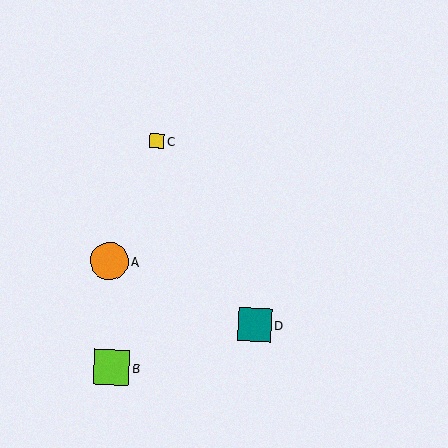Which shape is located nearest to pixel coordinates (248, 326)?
The teal square (labeled D) at (255, 325) is nearest to that location.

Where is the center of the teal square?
The center of the teal square is at (255, 325).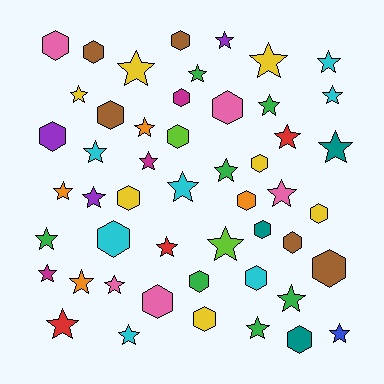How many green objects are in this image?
There are 7 green objects.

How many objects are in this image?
There are 50 objects.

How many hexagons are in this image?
There are 21 hexagons.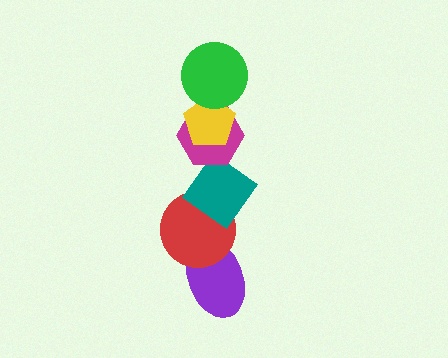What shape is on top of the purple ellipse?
The red circle is on top of the purple ellipse.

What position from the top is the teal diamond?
The teal diamond is 4th from the top.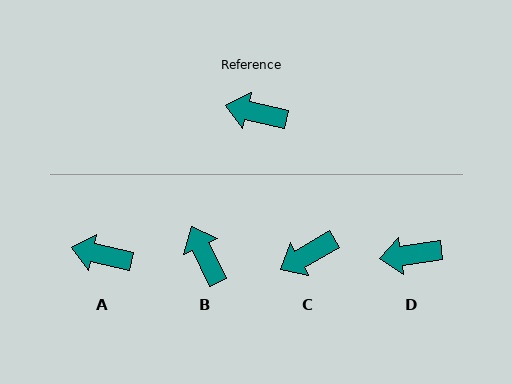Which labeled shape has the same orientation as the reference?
A.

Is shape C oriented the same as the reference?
No, it is off by about 43 degrees.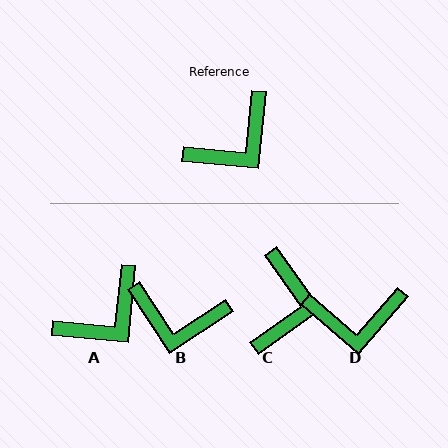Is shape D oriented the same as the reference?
No, it is off by about 35 degrees.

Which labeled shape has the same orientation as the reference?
A.